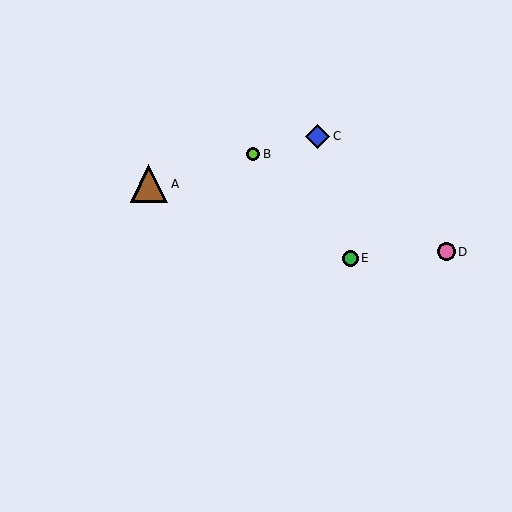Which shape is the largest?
The brown triangle (labeled A) is the largest.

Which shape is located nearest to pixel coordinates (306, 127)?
The blue diamond (labeled C) at (317, 136) is nearest to that location.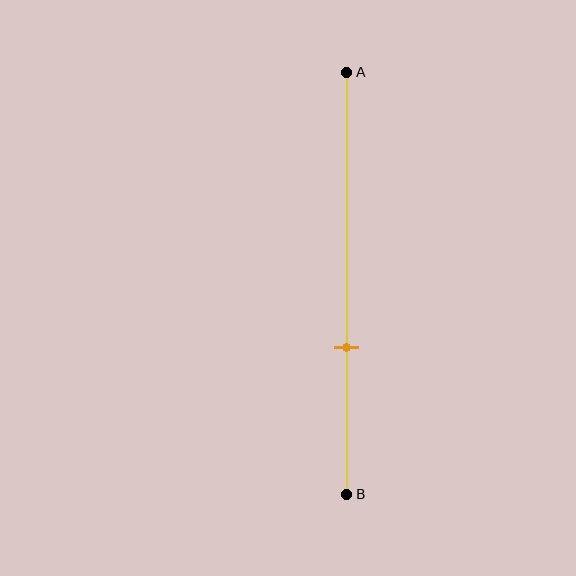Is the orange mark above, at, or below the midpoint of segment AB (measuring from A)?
The orange mark is below the midpoint of segment AB.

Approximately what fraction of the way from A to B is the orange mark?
The orange mark is approximately 65% of the way from A to B.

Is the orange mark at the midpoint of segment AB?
No, the mark is at about 65% from A, not at the 50% midpoint.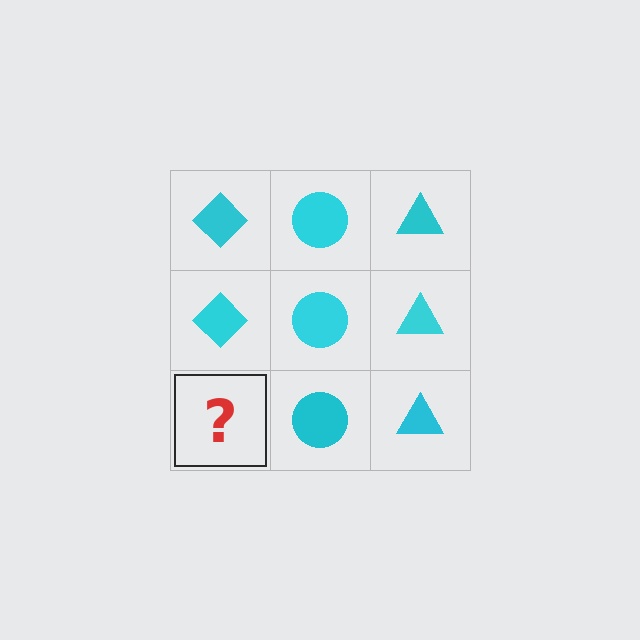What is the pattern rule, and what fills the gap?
The rule is that each column has a consistent shape. The gap should be filled with a cyan diamond.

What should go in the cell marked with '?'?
The missing cell should contain a cyan diamond.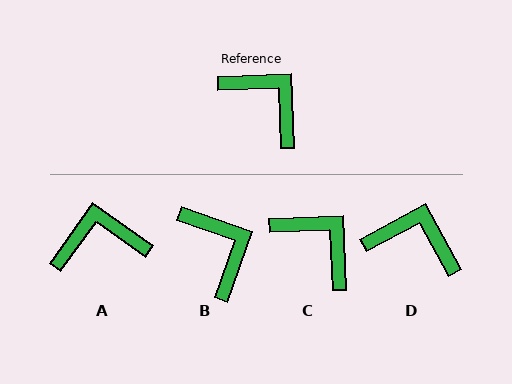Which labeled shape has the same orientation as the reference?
C.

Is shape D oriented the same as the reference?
No, it is off by about 26 degrees.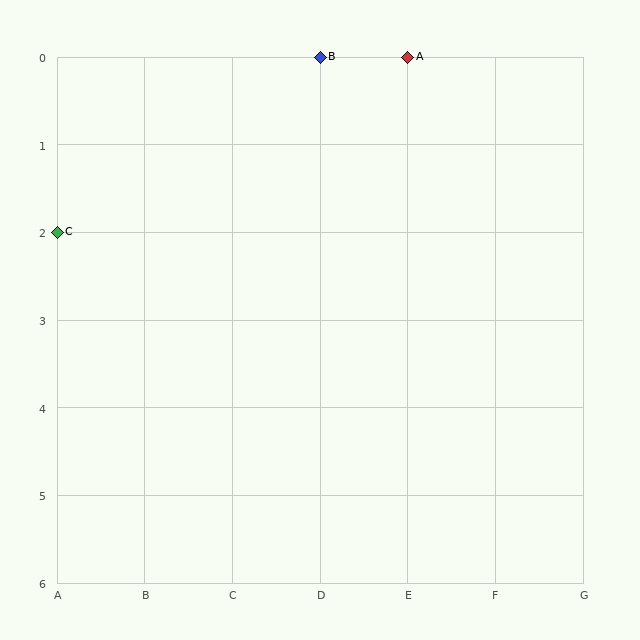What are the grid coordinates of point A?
Point A is at grid coordinates (E, 0).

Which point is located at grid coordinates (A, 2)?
Point C is at (A, 2).